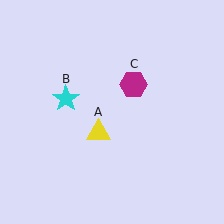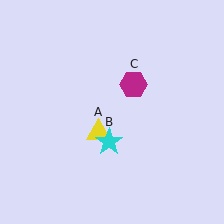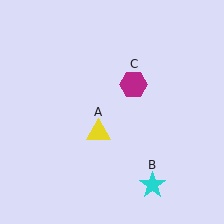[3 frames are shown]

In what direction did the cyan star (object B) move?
The cyan star (object B) moved down and to the right.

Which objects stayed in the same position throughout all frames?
Yellow triangle (object A) and magenta hexagon (object C) remained stationary.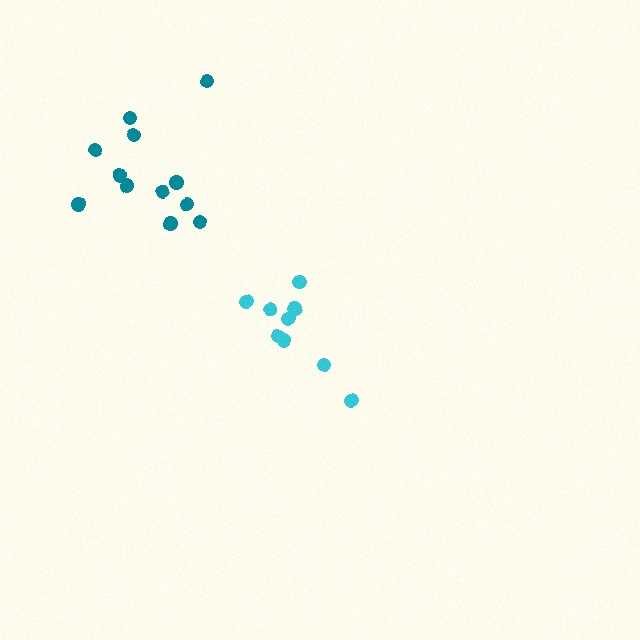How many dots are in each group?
Group 1: 9 dots, Group 2: 12 dots (21 total).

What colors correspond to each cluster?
The clusters are colored: cyan, teal.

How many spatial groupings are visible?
There are 2 spatial groupings.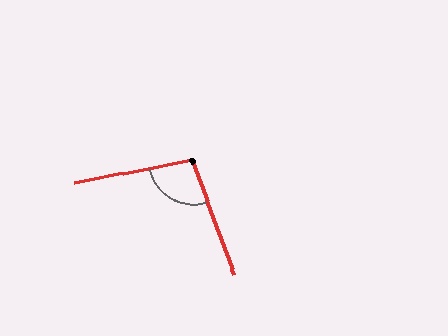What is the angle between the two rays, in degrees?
Approximately 100 degrees.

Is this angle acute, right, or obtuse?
It is obtuse.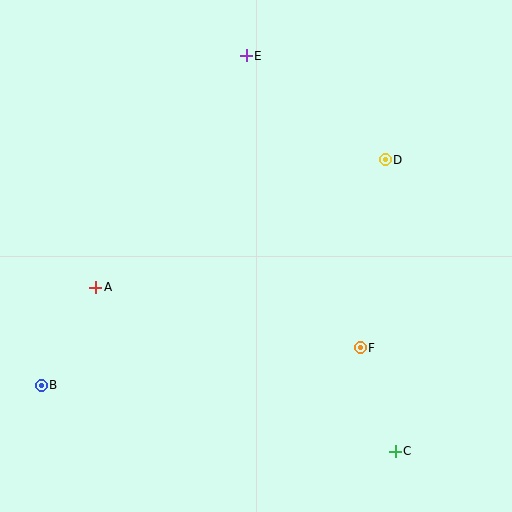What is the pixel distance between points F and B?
The distance between F and B is 321 pixels.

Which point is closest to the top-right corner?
Point D is closest to the top-right corner.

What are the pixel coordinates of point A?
Point A is at (96, 287).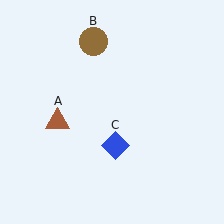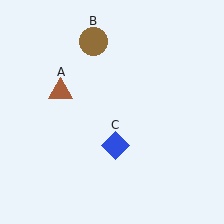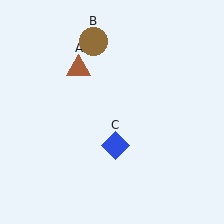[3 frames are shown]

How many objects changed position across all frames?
1 object changed position: brown triangle (object A).